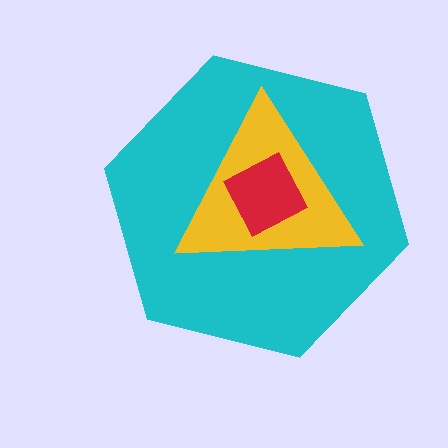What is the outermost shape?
The cyan hexagon.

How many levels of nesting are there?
3.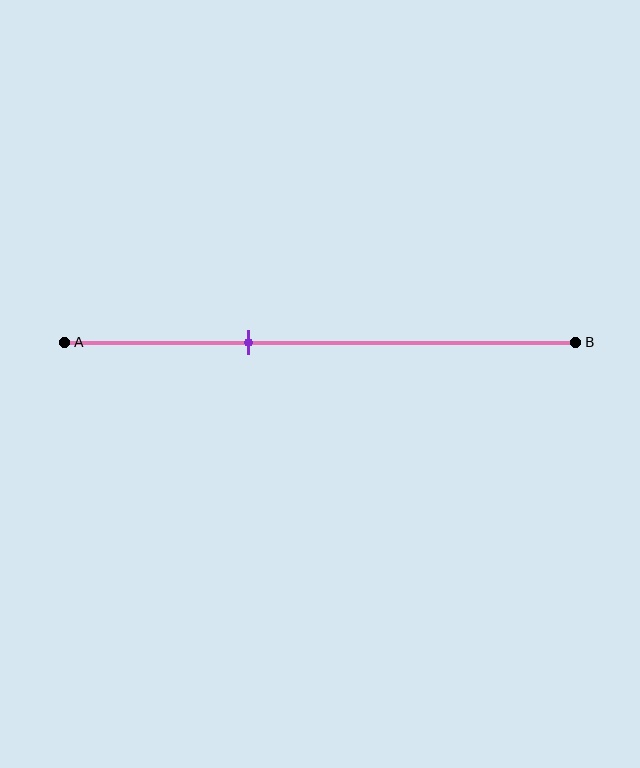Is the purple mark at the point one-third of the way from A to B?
Yes, the mark is approximately at the one-third point.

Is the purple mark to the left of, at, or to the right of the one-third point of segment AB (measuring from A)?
The purple mark is approximately at the one-third point of segment AB.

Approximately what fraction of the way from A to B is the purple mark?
The purple mark is approximately 35% of the way from A to B.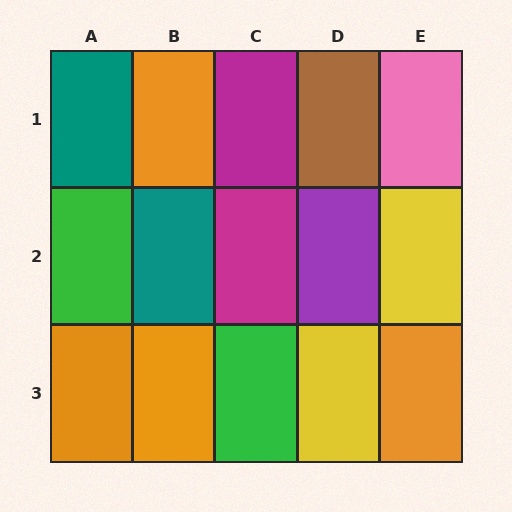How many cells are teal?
2 cells are teal.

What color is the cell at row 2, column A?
Green.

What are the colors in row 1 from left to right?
Teal, orange, magenta, brown, pink.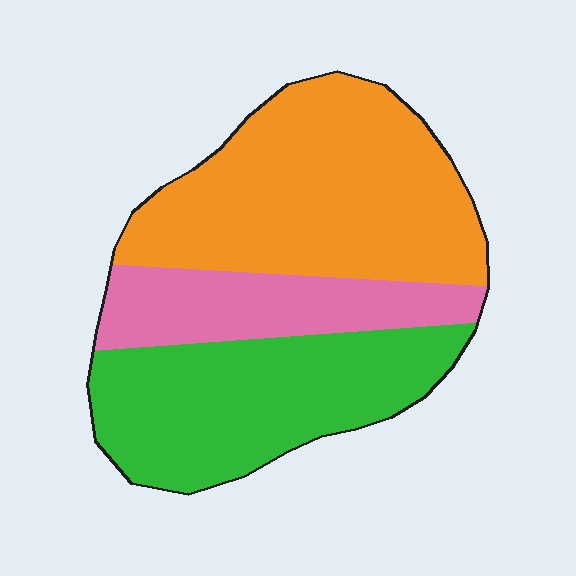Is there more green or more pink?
Green.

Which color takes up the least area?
Pink, at roughly 20%.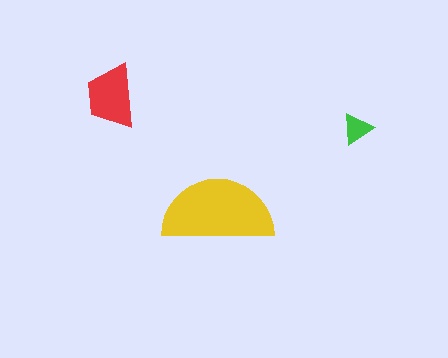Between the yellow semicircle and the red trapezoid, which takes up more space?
The yellow semicircle.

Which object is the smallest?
The green triangle.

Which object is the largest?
The yellow semicircle.